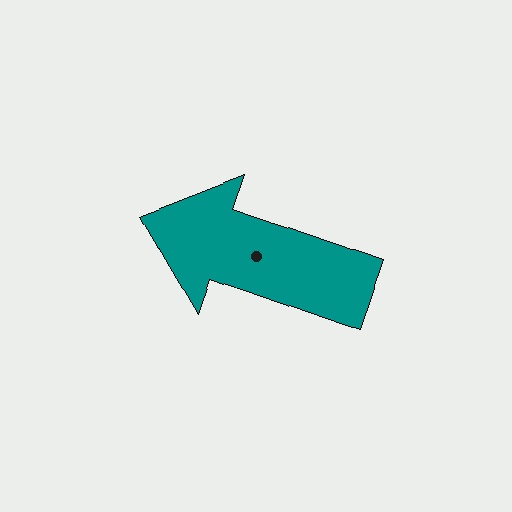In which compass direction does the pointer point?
West.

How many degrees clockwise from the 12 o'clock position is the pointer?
Approximately 289 degrees.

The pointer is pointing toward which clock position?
Roughly 10 o'clock.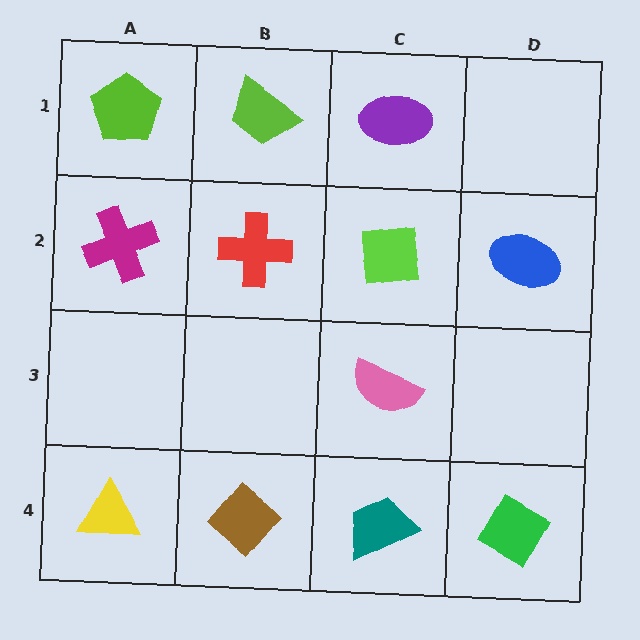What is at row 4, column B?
A brown diamond.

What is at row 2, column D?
A blue ellipse.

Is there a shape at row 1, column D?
No, that cell is empty.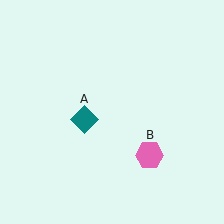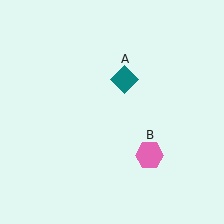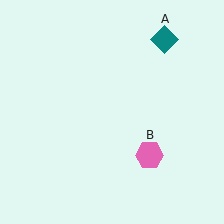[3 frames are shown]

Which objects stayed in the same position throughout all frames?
Pink hexagon (object B) remained stationary.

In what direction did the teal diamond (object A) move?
The teal diamond (object A) moved up and to the right.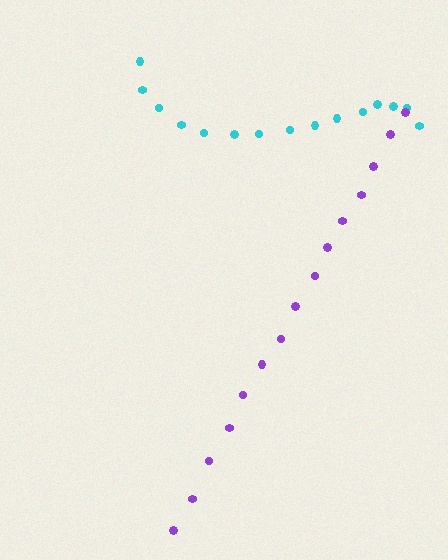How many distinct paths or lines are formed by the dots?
There are 2 distinct paths.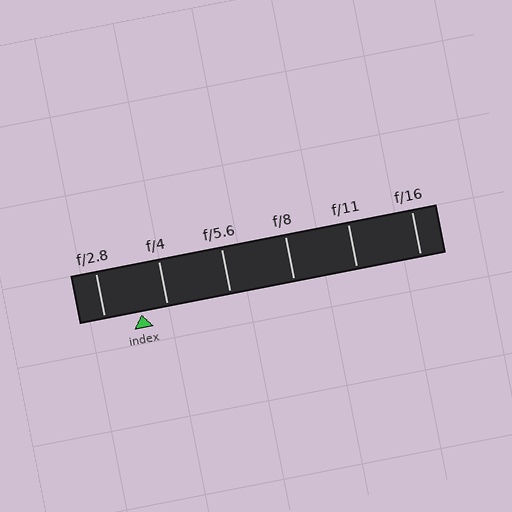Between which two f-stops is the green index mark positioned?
The index mark is between f/2.8 and f/4.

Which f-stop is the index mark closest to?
The index mark is closest to f/4.